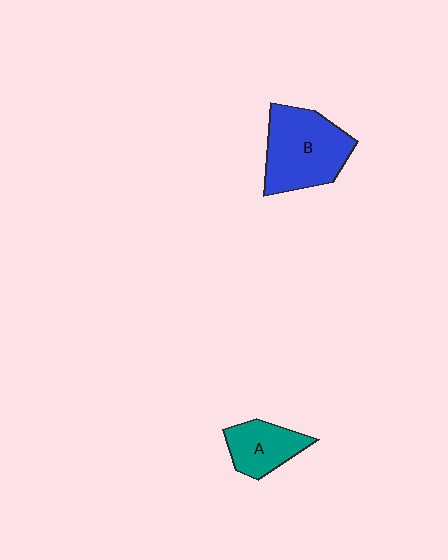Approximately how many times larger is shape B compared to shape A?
Approximately 1.8 times.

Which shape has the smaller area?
Shape A (teal).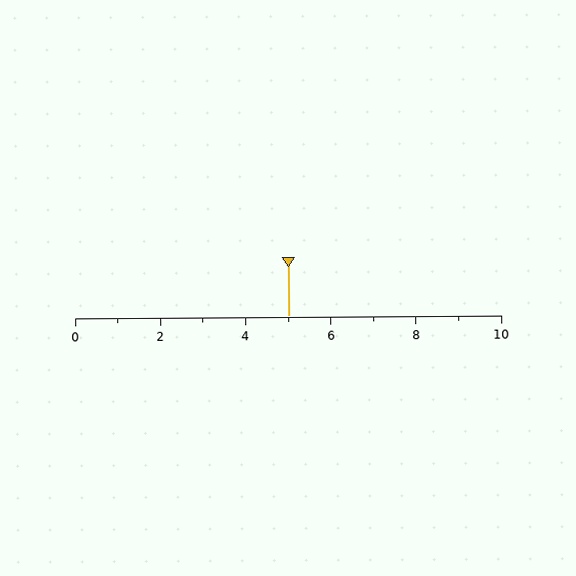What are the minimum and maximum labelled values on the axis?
The axis runs from 0 to 10.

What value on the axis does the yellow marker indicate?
The marker indicates approximately 5.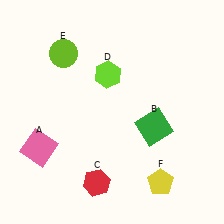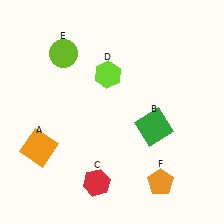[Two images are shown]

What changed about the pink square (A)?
In Image 1, A is pink. In Image 2, it changed to orange.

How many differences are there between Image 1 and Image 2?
There are 2 differences between the two images.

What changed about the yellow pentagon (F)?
In Image 1, F is yellow. In Image 2, it changed to orange.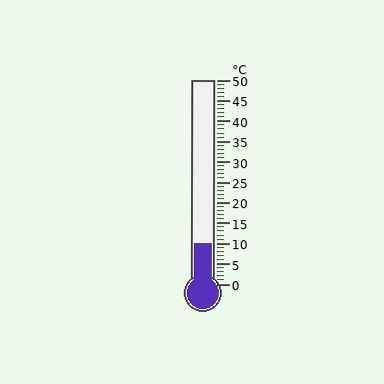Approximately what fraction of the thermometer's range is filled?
The thermometer is filled to approximately 20% of its range.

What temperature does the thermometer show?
The thermometer shows approximately 10°C.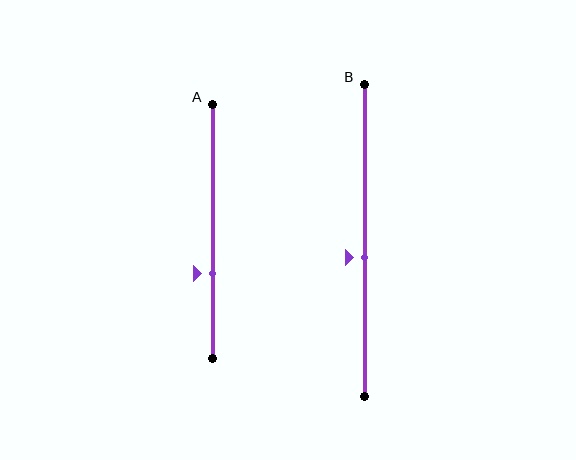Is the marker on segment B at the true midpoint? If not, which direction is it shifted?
No, the marker on segment B is shifted downward by about 6% of the segment length.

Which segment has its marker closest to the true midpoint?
Segment B has its marker closest to the true midpoint.